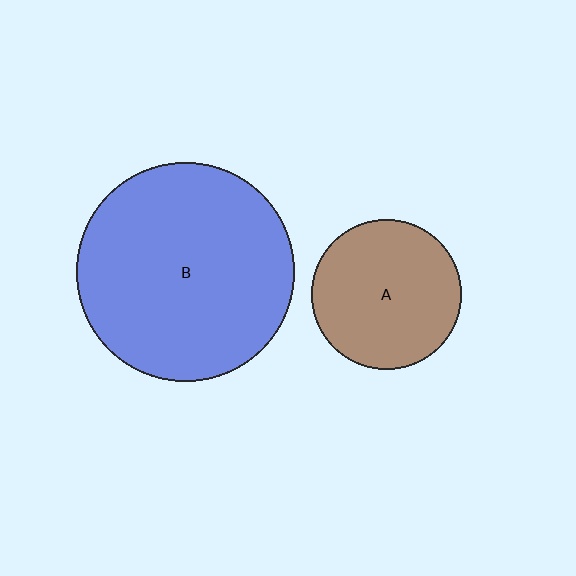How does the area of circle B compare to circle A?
Approximately 2.1 times.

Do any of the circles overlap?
No, none of the circles overlap.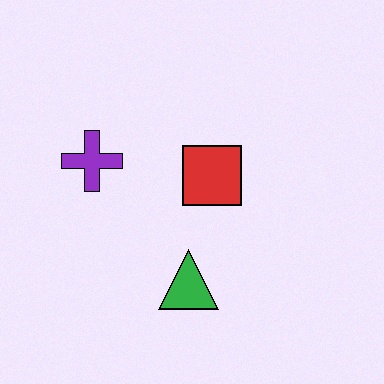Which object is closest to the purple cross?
The red square is closest to the purple cross.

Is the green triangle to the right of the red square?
No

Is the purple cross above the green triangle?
Yes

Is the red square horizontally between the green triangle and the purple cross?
No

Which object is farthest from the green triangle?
The purple cross is farthest from the green triangle.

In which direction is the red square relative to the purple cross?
The red square is to the right of the purple cross.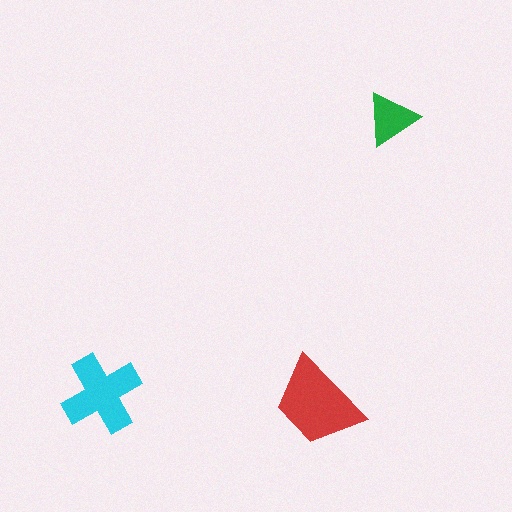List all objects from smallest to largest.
The green triangle, the cyan cross, the red trapezoid.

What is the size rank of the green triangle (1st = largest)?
3rd.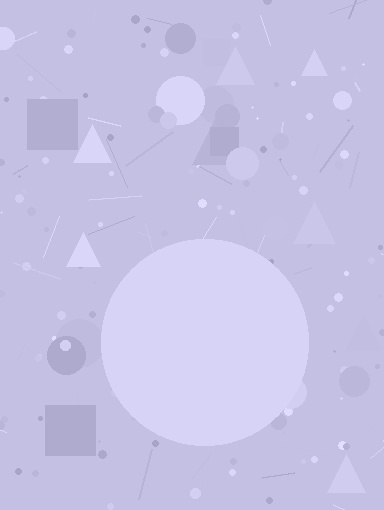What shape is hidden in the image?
A circle is hidden in the image.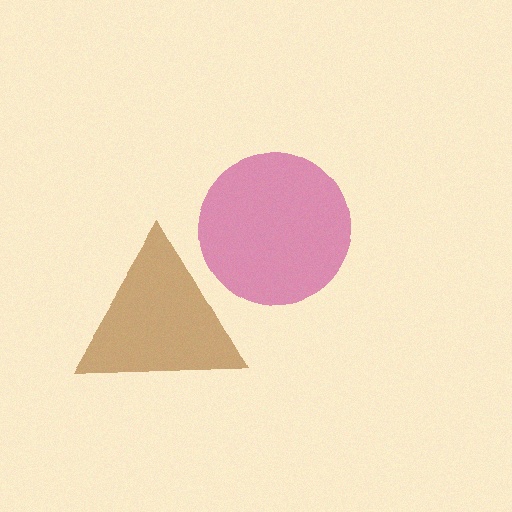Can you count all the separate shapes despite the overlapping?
Yes, there are 2 separate shapes.